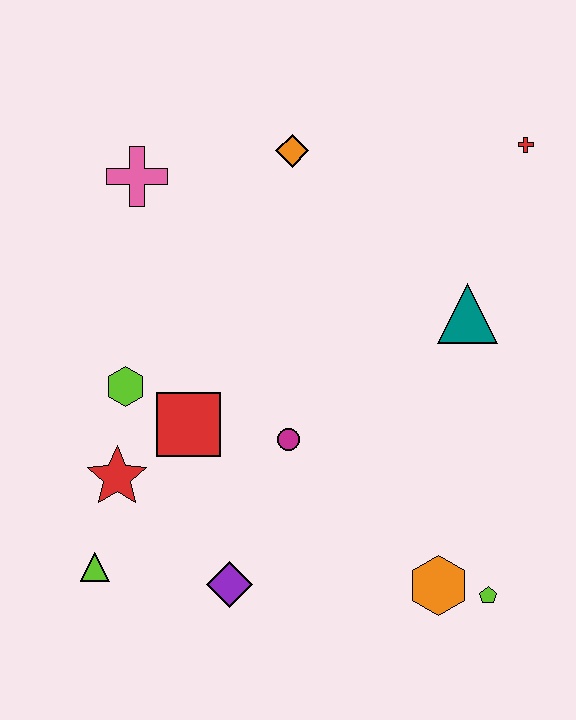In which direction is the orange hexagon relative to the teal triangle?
The orange hexagon is below the teal triangle.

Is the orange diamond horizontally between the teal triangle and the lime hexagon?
Yes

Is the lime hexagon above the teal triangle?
No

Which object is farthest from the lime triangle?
The red cross is farthest from the lime triangle.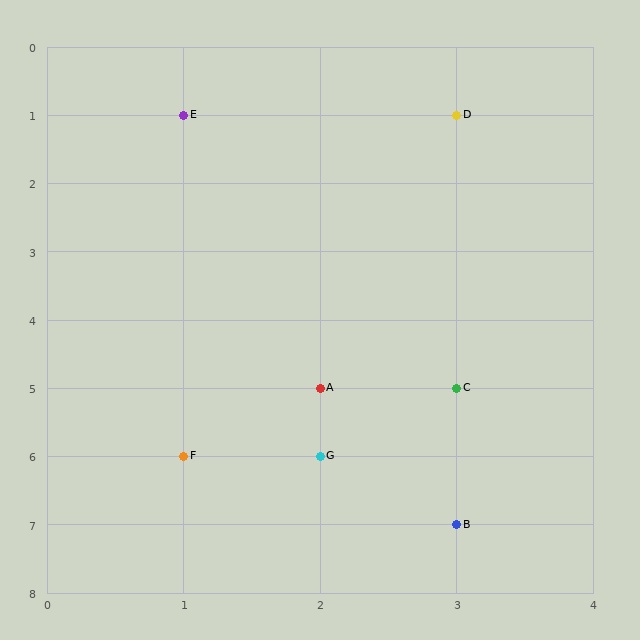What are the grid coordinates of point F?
Point F is at grid coordinates (1, 6).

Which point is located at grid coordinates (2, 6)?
Point G is at (2, 6).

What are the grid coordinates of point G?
Point G is at grid coordinates (2, 6).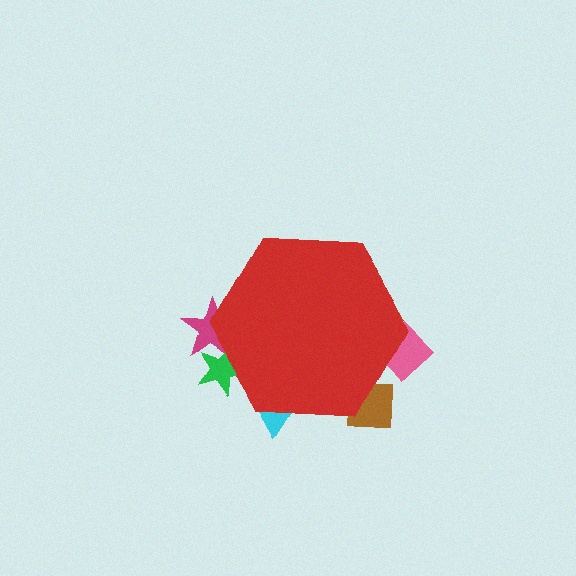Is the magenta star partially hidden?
Yes, the magenta star is partially hidden behind the red hexagon.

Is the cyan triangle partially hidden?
Yes, the cyan triangle is partially hidden behind the red hexagon.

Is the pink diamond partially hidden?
Yes, the pink diamond is partially hidden behind the red hexagon.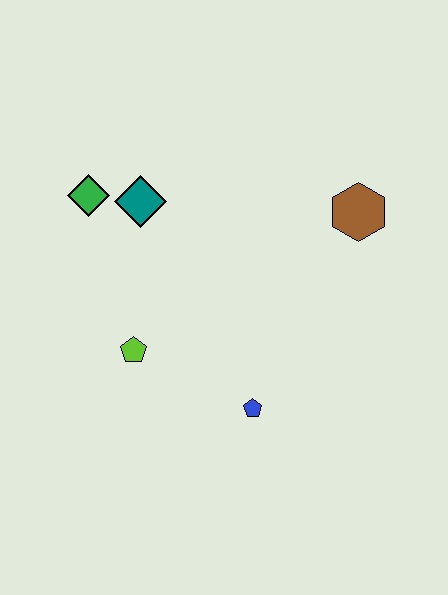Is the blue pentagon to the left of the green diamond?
No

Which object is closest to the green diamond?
The teal diamond is closest to the green diamond.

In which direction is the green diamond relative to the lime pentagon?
The green diamond is above the lime pentagon.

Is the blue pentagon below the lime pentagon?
Yes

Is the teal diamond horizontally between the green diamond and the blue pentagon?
Yes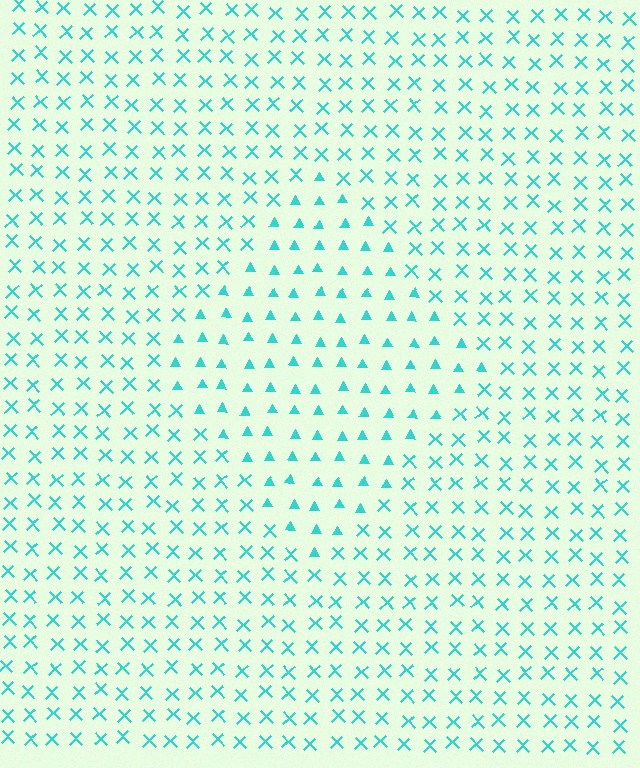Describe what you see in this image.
The image is filled with small cyan elements arranged in a uniform grid. A diamond-shaped region contains triangles, while the surrounding area contains X marks. The boundary is defined purely by the change in element shape.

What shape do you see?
I see a diamond.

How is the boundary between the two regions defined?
The boundary is defined by a change in element shape: triangles inside vs. X marks outside. All elements share the same color and spacing.